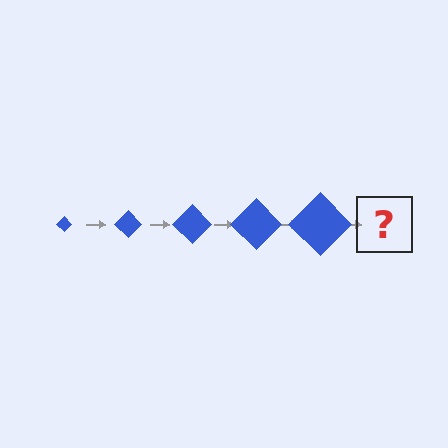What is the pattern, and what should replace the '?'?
The pattern is that the diamond gets progressively larger each step. The '?' should be a blue diamond, larger than the previous one.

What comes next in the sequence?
The next element should be a blue diamond, larger than the previous one.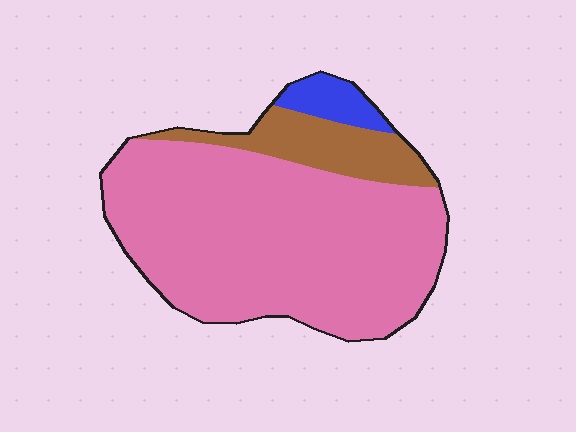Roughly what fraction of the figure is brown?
Brown covers roughly 15% of the figure.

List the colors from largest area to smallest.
From largest to smallest: pink, brown, blue.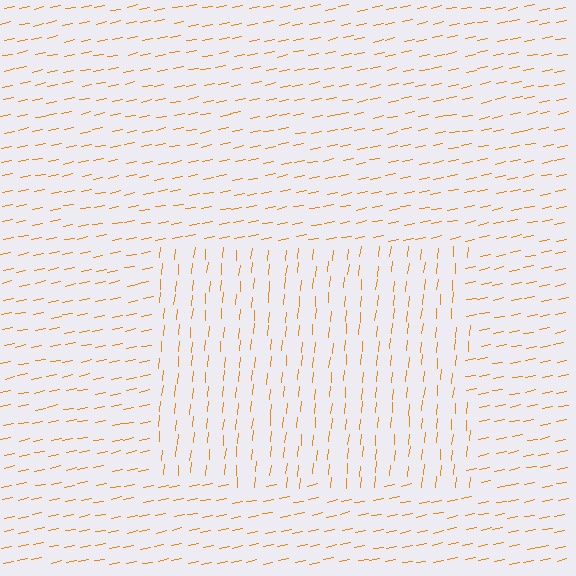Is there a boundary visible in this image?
Yes, there is a texture boundary formed by a change in line orientation.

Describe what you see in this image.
The image is filled with small orange line segments. A rectangle region in the image has lines oriented differently from the surrounding lines, creating a visible texture boundary.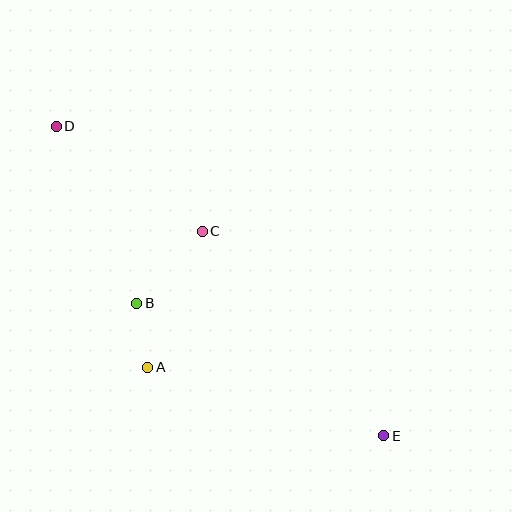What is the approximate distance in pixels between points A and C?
The distance between A and C is approximately 147 pixels.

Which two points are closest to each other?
Points A and B are closest to each other.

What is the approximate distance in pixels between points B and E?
The distance between B and E is approximately 281 pixels.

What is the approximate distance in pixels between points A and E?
The distance between A and E is approximately 246 pixels.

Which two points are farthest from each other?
Points D and E are farthest from each other.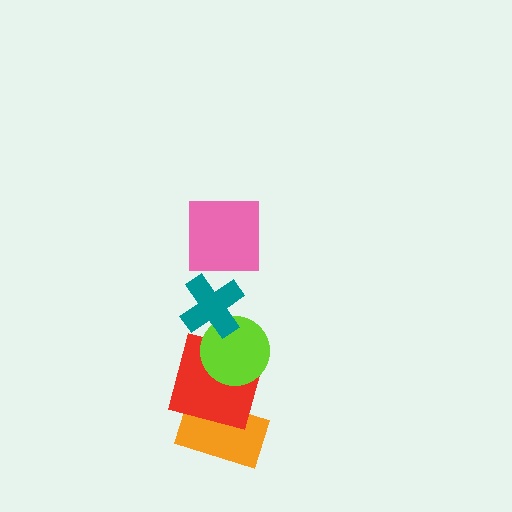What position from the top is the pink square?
The pink square is 1st from the top.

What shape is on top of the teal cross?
The pink square is on top of the teal cross.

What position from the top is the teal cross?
The teal cross is 2nd from the top.